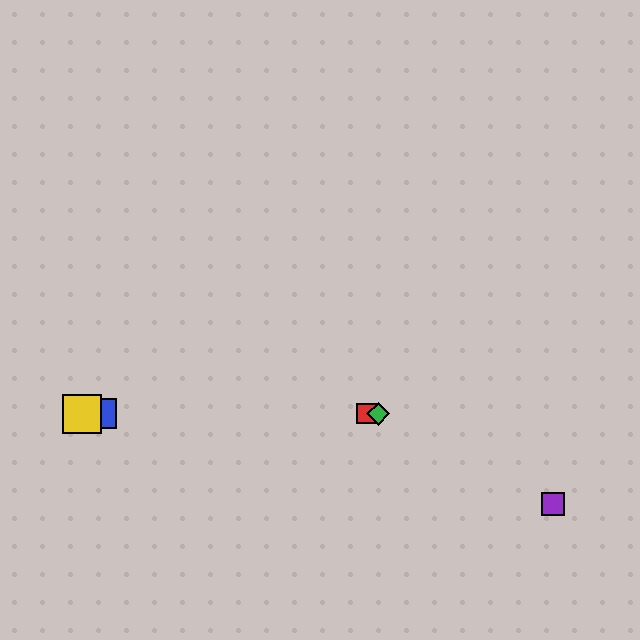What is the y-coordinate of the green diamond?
The green diamond is at y≈414.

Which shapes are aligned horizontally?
The red square, the blue square, the green diamond, the yellow square are aligned horizontally.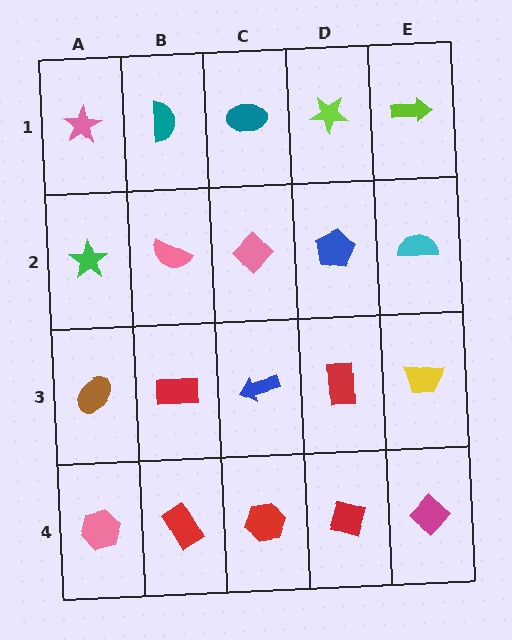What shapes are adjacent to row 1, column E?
A cyan semicircle (row 2, column E), a lime star (row 1, column D).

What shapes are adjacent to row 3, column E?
A cyan semicircle (row 2, column E), a magenta diamond (row 4, column E), a red rectangle (row 3, column D).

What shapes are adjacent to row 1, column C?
A pink diamond (row 2, column C), a teal semicircle (row 1, column B), a lime star (row 1, column D).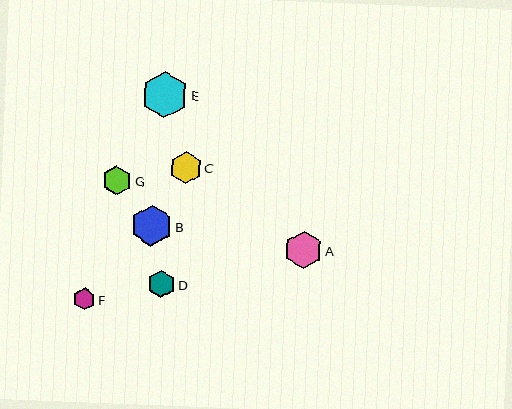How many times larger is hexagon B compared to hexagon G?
Hexagon B is approximately 1.4 times the size of hexagon G.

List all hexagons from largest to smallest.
From largest to smallest: E, B, A, C, G, D, F.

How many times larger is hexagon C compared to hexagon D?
Hexagon C is approximately 1.2 times the size of hexagon D.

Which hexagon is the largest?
Hexagon E is the largest with a size of approximately 46 pixels.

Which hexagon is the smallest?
Hexagon F is the smallest with a size of approximately 22 pixels.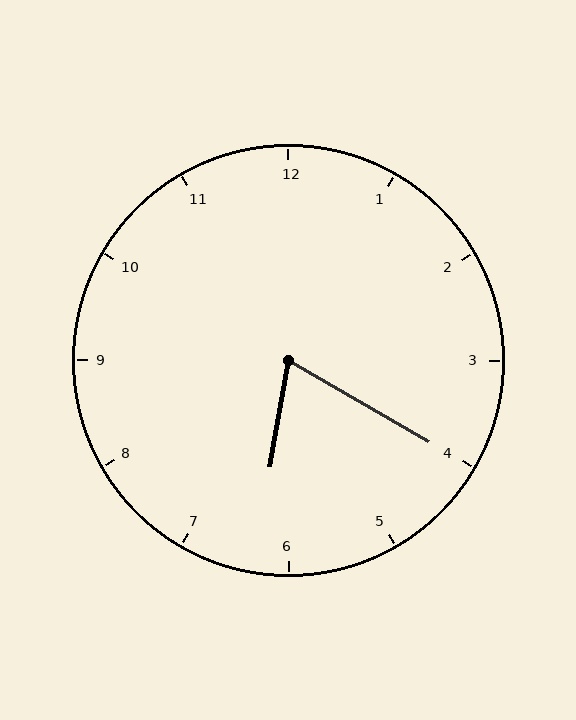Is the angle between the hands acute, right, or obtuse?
It is acute.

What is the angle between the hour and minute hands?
Approximately 70 degrees.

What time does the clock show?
6:20.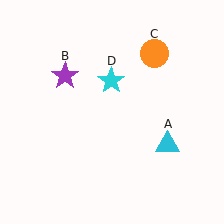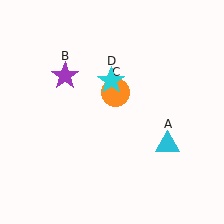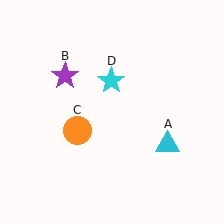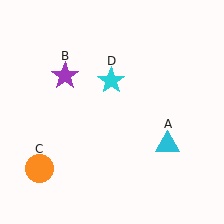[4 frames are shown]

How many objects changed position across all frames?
1 object changed position: orange circle (object C).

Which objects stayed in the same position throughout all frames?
Cyan triangle (object A) and purple star (object B) and cyan star (object D) remained stationary.